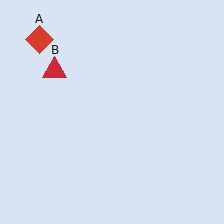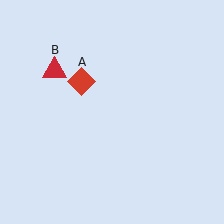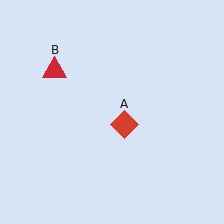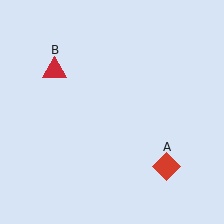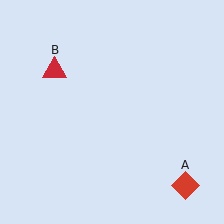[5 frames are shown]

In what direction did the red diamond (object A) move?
The red diamond (object A) moved down and to the right.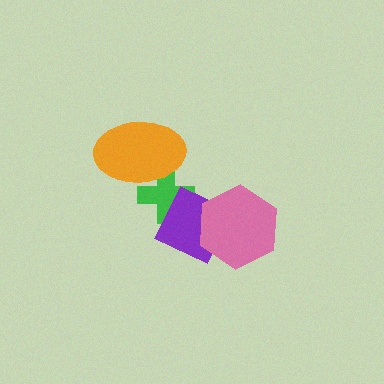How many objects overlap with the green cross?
2 objects overlap with the green cross.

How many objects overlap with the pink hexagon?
1 object overlaps with the pink hexagon.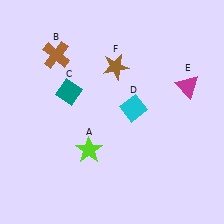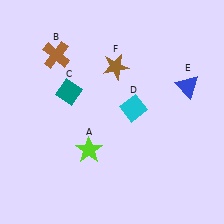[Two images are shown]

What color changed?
The triangle (E) changed from magenta in Image 1 to blue in Image 2.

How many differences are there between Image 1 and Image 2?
There is 1 difference between the two images.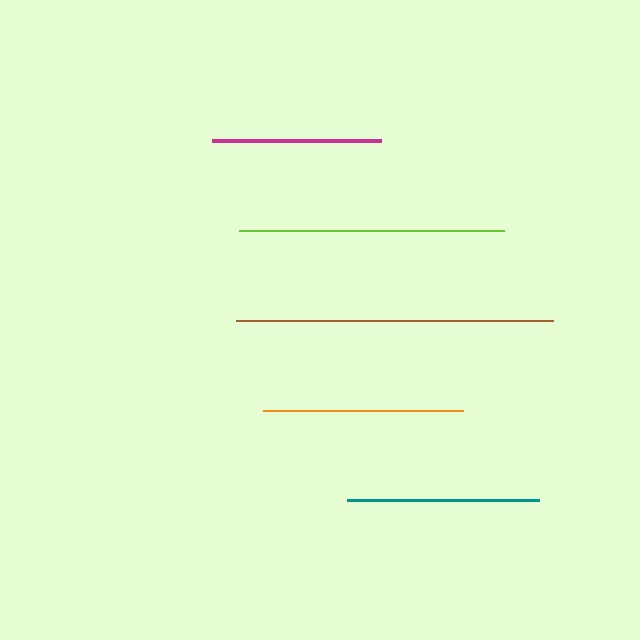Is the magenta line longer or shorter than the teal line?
The teal line is longer than the magenta line.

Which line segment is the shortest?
The magenta line is the shortest at approximately 170 pixels.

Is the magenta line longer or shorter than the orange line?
The orange line is longer than the magenta line.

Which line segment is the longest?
The brown line is the longest at approximately 318 pixels.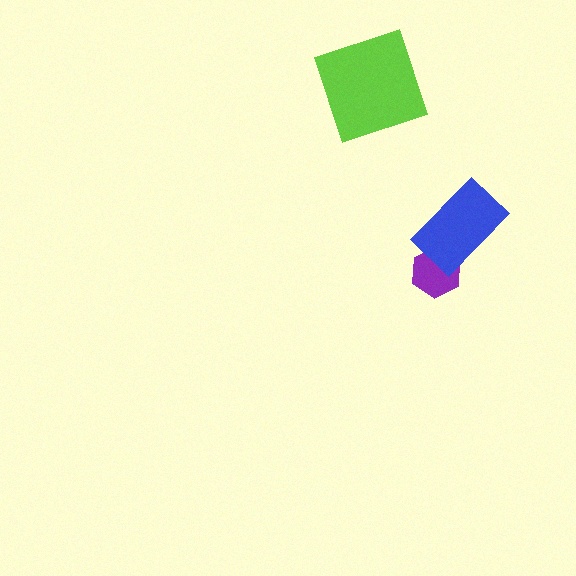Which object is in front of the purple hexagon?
The blue rectangle is in front of the purple hexagon.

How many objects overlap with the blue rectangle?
1 object overlaps with the blue rectangle.